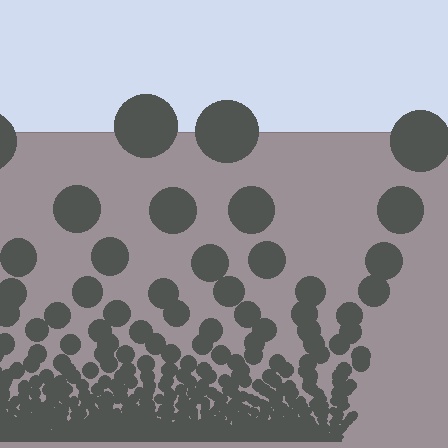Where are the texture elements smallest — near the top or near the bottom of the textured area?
Near the bottom.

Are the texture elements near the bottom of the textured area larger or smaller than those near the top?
Smaller. The gradient is inverted — elements near the bottom are smaller and denser.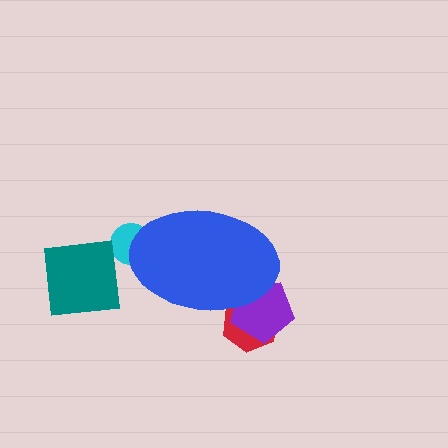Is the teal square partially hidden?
No, the teal square is fully visible.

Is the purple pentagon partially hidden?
Yes, the purple pentagon is partially hidden behind the blue ellipse.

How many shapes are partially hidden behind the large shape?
3 shapes are partially hidden.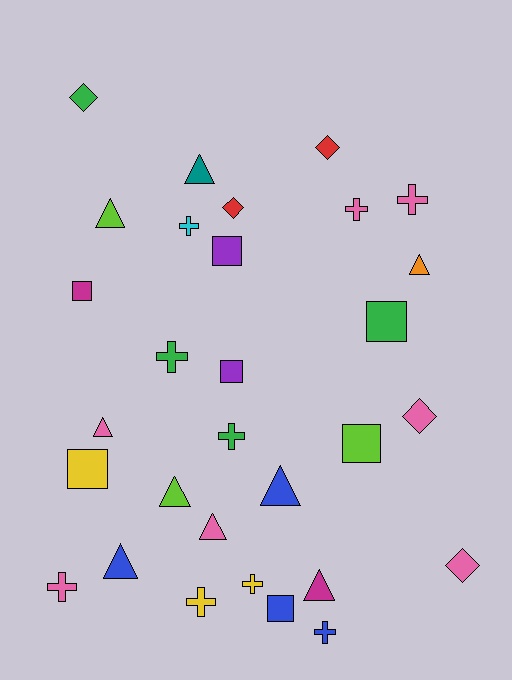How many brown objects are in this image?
There are no brown objects.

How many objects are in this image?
There are 30 objects.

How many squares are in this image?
There are 7 squares.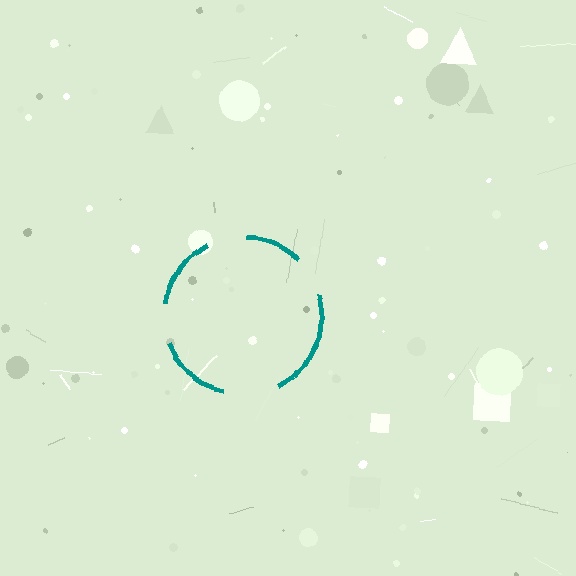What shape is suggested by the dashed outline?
The dashed outline suggests a circle.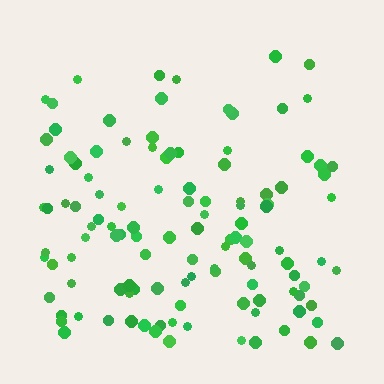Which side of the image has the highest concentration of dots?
The bottom.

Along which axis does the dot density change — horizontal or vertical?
Vertical.